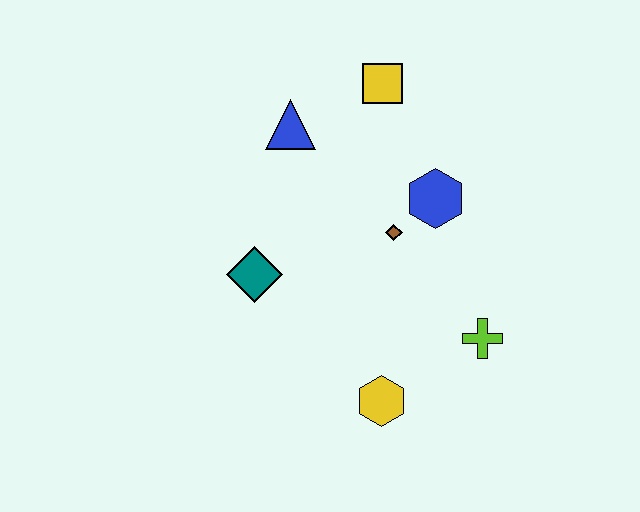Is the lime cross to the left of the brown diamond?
No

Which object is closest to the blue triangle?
The yellow square is closest to the blue triangle.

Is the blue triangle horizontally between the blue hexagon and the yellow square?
No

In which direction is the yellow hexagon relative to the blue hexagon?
The yellow hexagon is below the blue hexagon.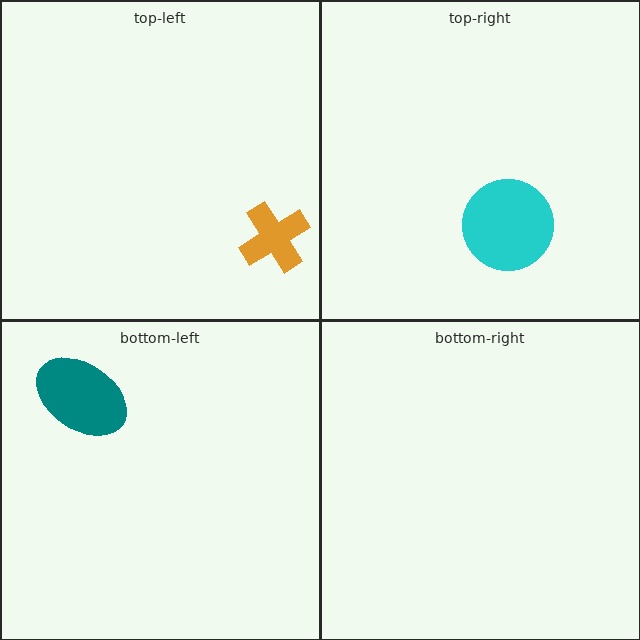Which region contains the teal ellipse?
The bottom-left region.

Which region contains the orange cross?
The top-left region.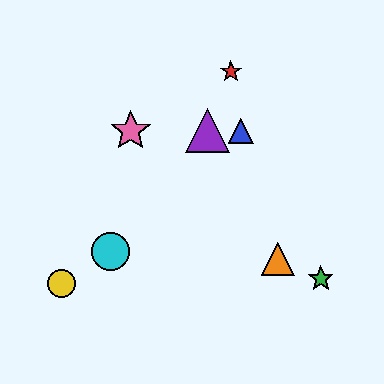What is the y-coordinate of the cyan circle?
The cyan circle is at y≈251.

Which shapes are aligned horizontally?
The blue triangle, the purple triangle, the pink star are aligned horizontally.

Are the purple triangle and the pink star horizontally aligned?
Yes, both are at y≈131.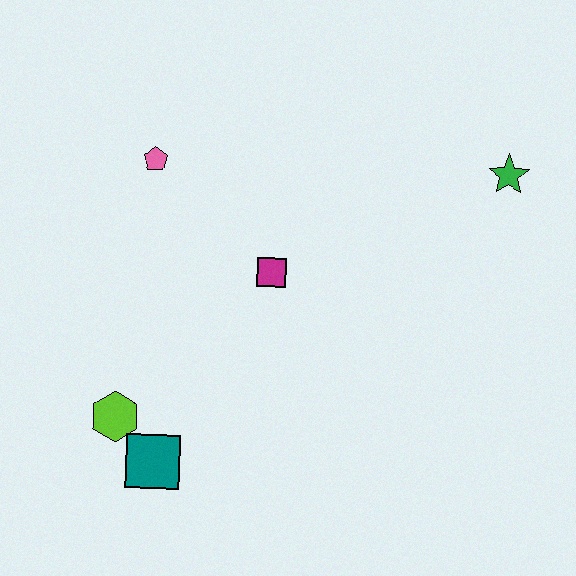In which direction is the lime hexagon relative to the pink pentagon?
The lime hexagon is below the pink pentagon.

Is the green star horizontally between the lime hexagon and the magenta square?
No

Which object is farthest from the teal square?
The green star is farthest from the teal square.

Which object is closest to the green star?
The magenta square is closest to the green star.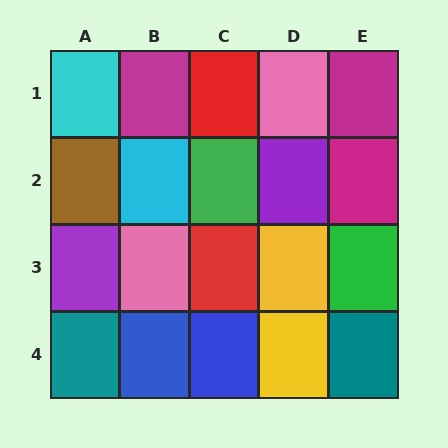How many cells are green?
2 cells are green.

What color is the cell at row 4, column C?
Blue.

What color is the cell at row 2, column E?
Magenta.